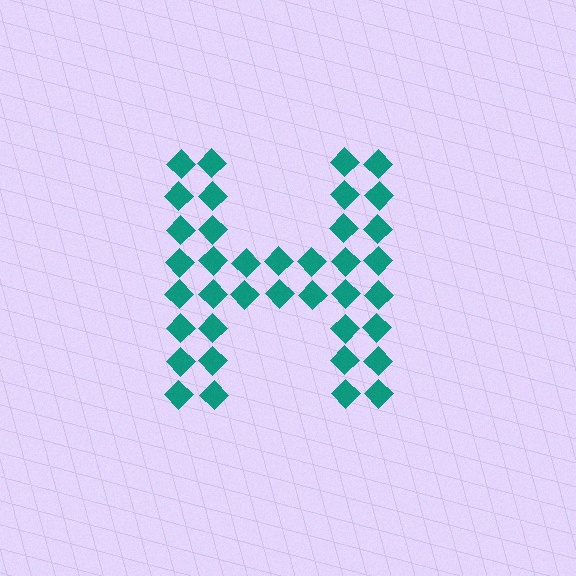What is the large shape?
The large shape is the letter H.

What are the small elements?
The small elements are diamonds.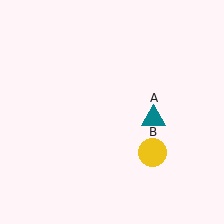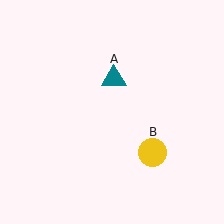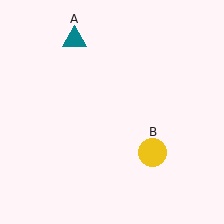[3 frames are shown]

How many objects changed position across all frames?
1 object changed position: teal triangle (object A).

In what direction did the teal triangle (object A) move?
The teal triangle (object A) moved up and to the left.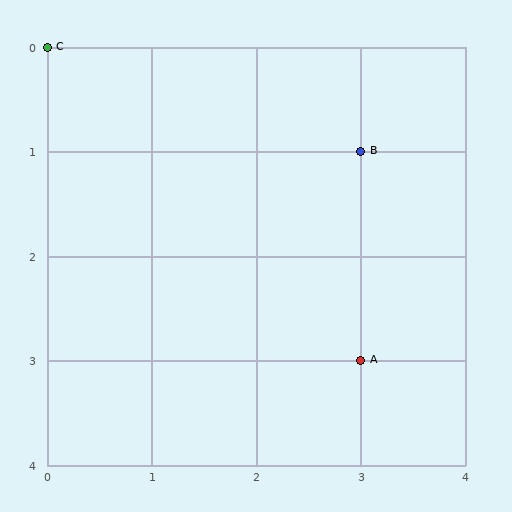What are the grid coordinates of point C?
Point C is at grid coordinates (0, 0).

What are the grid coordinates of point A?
Point A is at grid coordinates (3, 3).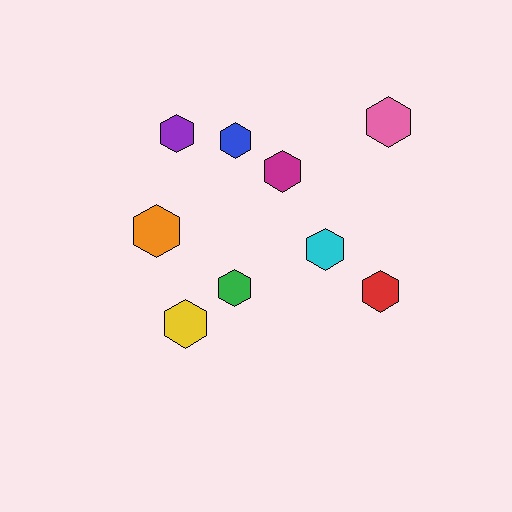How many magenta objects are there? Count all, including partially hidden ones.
There is 1 magenta object.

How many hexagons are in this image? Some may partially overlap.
There are 9 hexagons.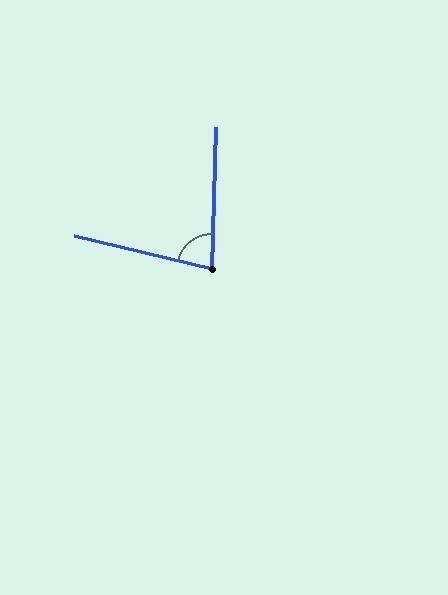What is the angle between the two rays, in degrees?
Approximately 78 degrees.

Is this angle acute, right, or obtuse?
It is acute.